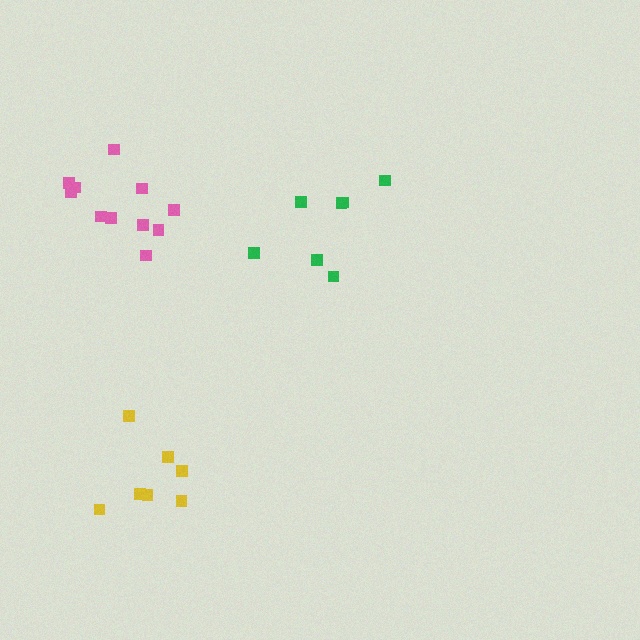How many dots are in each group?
Group 1: 7 dots, Group 2: 7 dots, Group 3: 11 dots (25 total).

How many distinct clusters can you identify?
There are 3 distinct clusters.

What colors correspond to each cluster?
The clusters are colored: green, yellow, pink.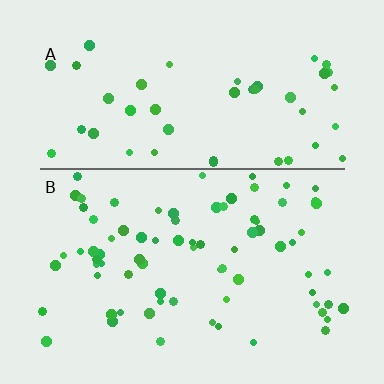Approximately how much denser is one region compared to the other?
Approximately 1.6× — region B over region A.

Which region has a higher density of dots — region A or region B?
B (the bottom).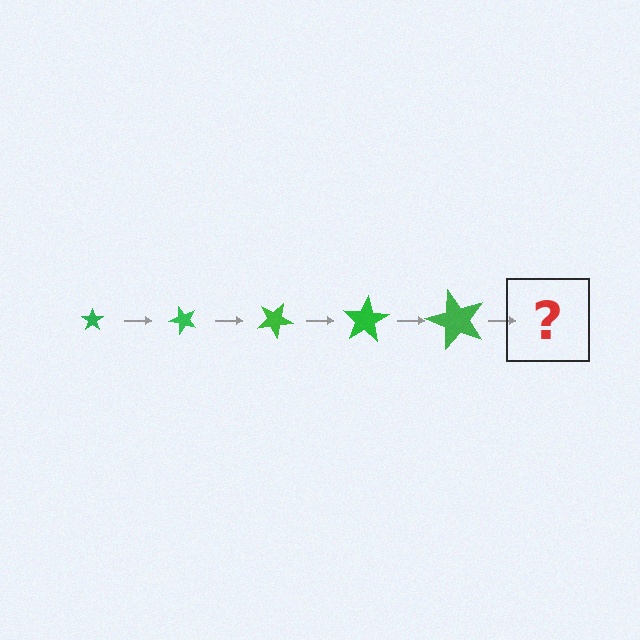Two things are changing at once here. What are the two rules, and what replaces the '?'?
The two rules are that the star grows larger each step and it rotates 50 degrees each step. The '?' should be a star, larger than the previous one and rotated 250 degrees from the start.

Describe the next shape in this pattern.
It should be a star, larger than the previous one and rotated 250 degrees from the start.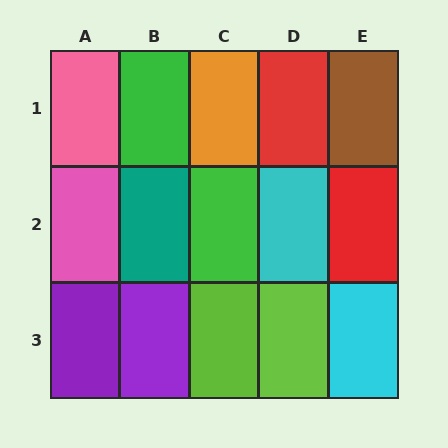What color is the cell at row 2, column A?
Pink.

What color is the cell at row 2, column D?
Cyan.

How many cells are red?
2 cells are red.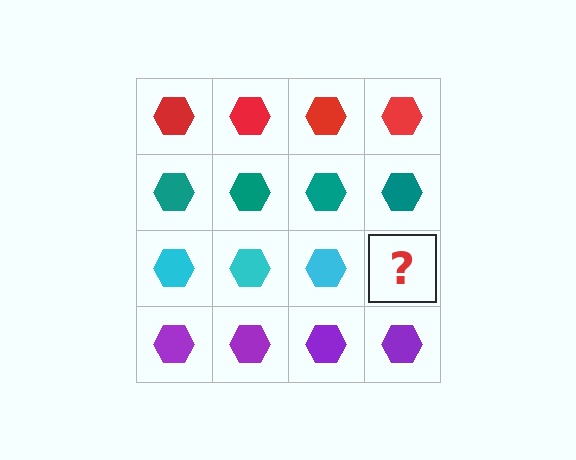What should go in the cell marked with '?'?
The missing cell should contain a cyan hexagon.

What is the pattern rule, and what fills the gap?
The rule is that each row has a consistent color. The gap should be filled with a cyan hexagon.